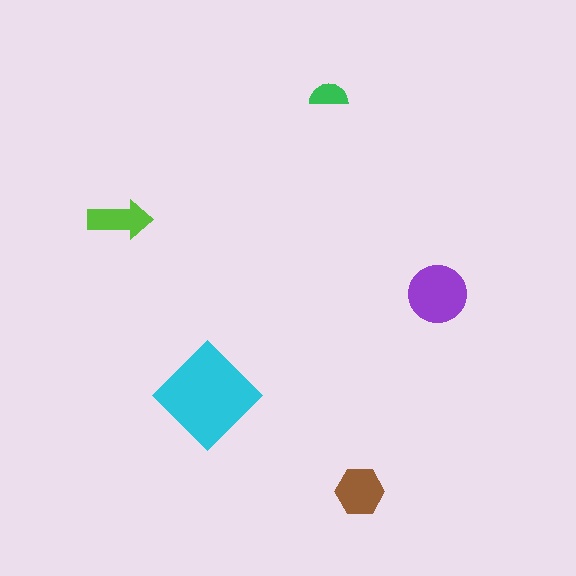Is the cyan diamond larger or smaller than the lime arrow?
Larger.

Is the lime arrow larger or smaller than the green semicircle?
Larger.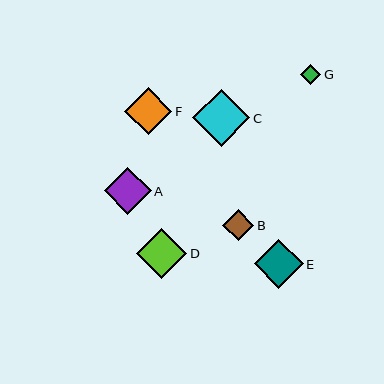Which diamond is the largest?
Diamond C is the largest with a size of approximately 57 pixels.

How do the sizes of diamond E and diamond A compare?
Diamond E and diamond A are approximately the same size.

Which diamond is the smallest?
Diamond G is the smallest with a size of approximately 20 pixels.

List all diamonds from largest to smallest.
From largest to smallest: C, D, E, A, F, B, G.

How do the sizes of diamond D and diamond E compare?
Diamond D and diamond E are approximately the same size.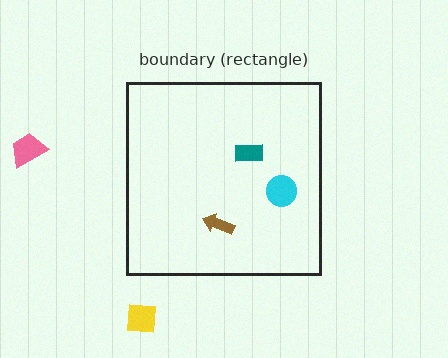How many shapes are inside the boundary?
3 inside, 2 outside.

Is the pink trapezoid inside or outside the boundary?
Outside.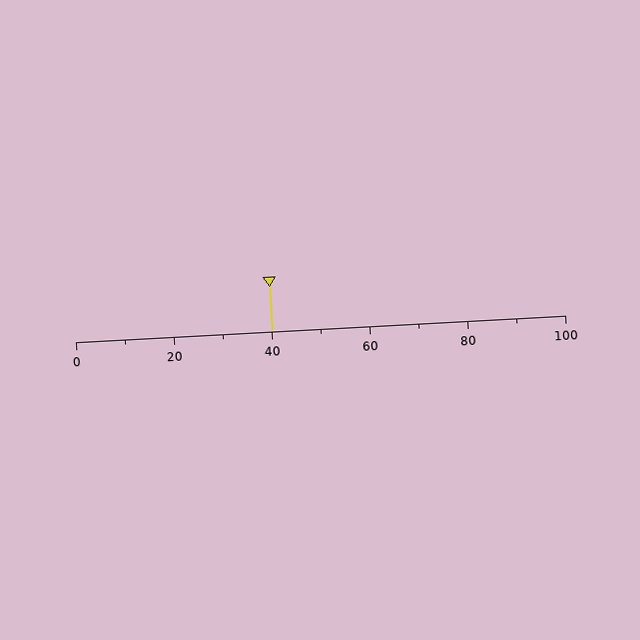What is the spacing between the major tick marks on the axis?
The major ticks are spaced 20 apart.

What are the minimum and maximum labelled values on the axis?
The axis runs from 0 to 100.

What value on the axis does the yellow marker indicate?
The marker indicates approximately 40.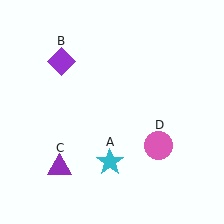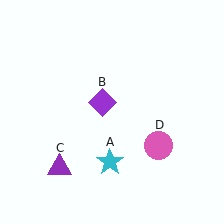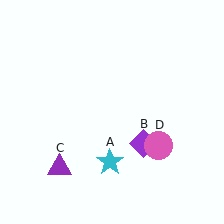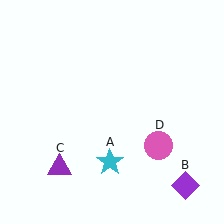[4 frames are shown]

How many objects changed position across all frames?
1 object changed position: purple diamond (object B).